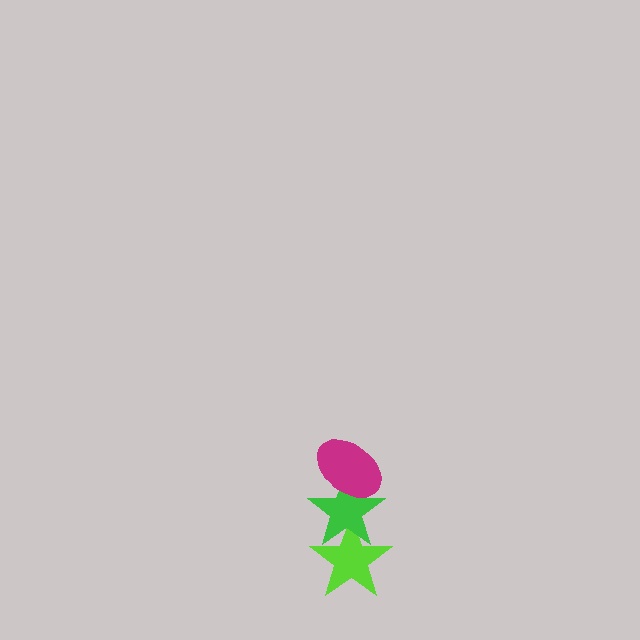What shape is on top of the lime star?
The green star is on top of the lime star.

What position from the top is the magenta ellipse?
The magenta ellipse is 1st from the top.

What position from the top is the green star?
The green star is 2nd from the top.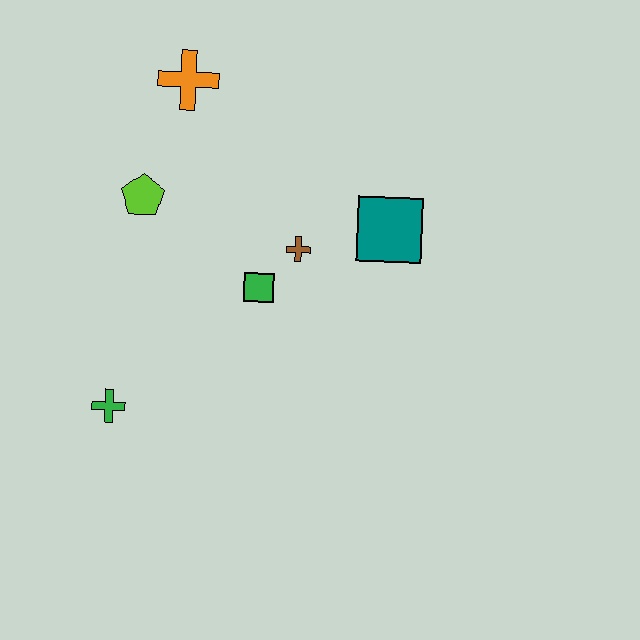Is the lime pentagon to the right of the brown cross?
No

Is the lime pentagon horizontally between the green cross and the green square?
Yes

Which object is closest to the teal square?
The brown cross is closest to the teal square.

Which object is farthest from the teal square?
The green cross is farthest from the teal square.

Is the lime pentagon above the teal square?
Yes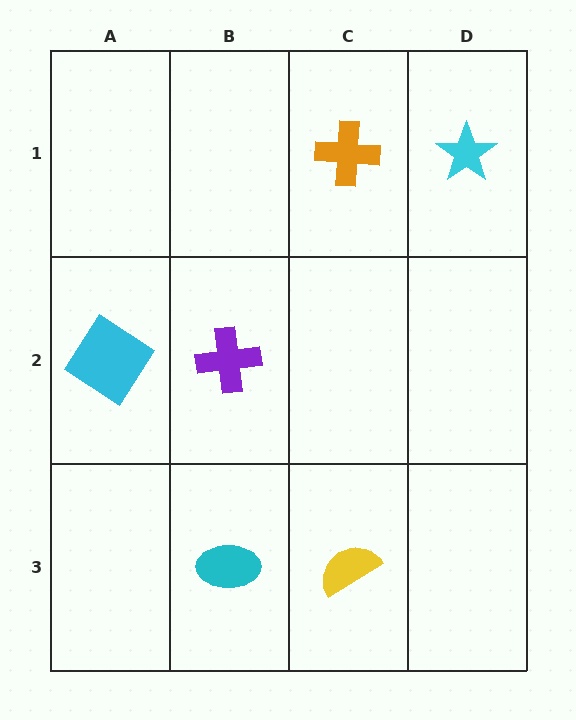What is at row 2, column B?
A purple cross.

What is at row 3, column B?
A cyan ellipse.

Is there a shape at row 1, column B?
No, that cell is empty.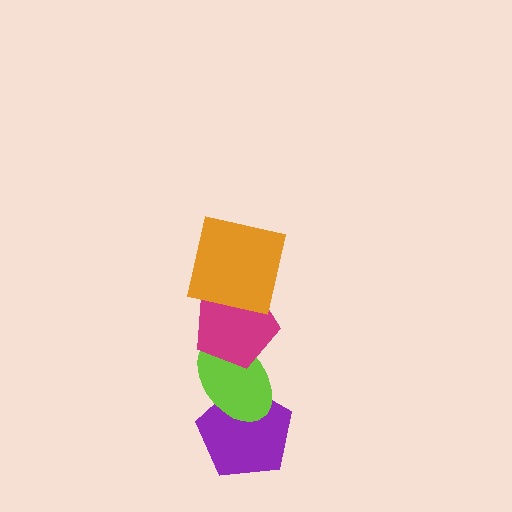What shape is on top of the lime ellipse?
The magenta pentagon is on top of the lime ellipse.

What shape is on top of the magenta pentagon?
The orange square is on top of the magenta pentagon.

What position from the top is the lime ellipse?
The lime ellipse is 3rd from the top.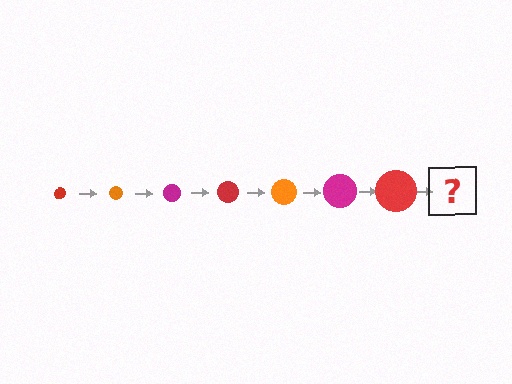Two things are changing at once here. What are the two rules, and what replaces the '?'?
The two rules are that the circle grows larger each step and the color cycles through red, orange, and magenta. The '?' should be an orange circle, larger than the previous one.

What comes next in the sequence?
The next element should be an orange circle, larger than the previous one.